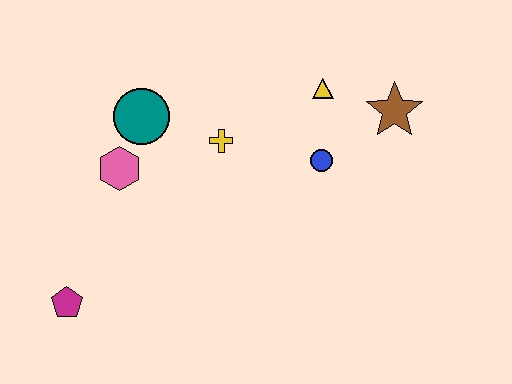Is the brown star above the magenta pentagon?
Yes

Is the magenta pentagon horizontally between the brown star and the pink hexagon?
No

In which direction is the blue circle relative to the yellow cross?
The blue circle is to the right of the yellow cross.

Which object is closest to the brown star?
The yellow triangle is closest to the brown star.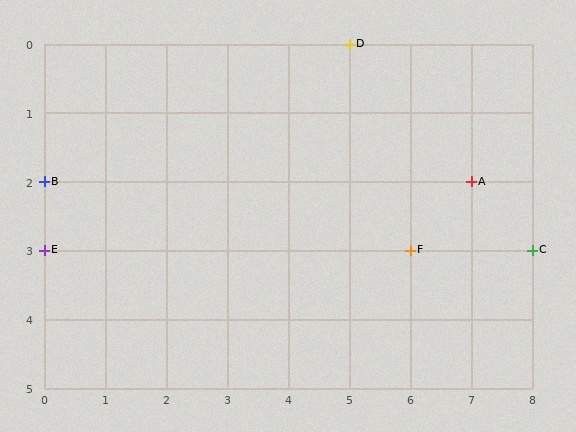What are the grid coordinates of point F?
Point F is at grid coordinates (6, 3).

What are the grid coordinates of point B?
Point B is at grid coordinates (0, 2).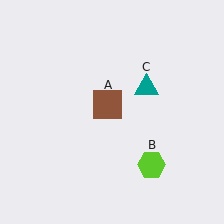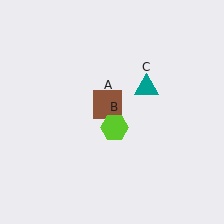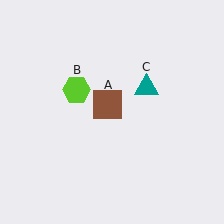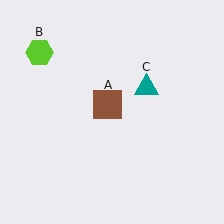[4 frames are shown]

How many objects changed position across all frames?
1 object changed position: lime hexagon (object B).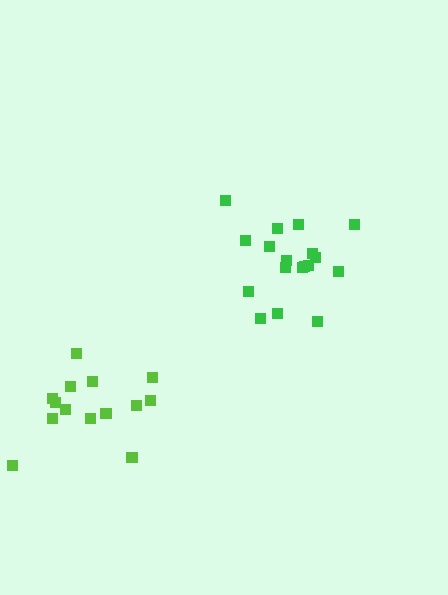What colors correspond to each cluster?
The clusters are colored: green, lime.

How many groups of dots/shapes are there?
There are 2 groups.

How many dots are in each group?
Group 1: 18 dots, Group 2: 14 dots (32 total).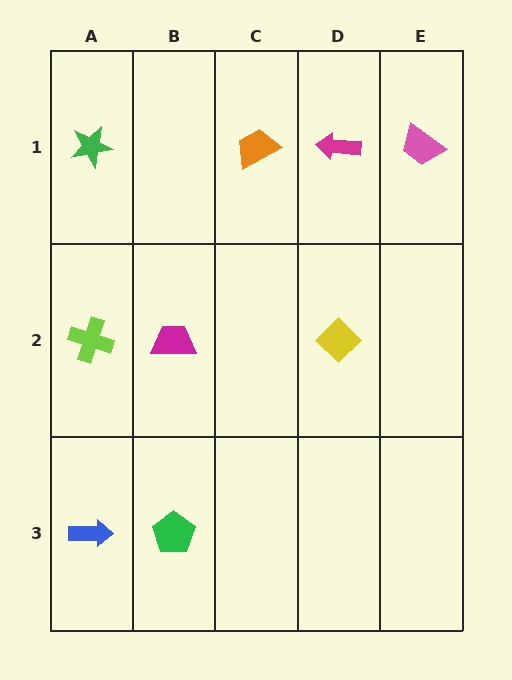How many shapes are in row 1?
4 shapes.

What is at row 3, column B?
A green pentagon.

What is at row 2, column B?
A magenta trapezoid.